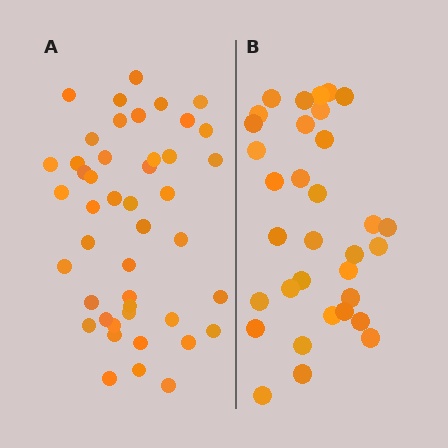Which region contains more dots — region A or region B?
Region A (the left region) has more dots.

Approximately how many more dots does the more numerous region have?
Region A has roughly 12 or so more dots than region B.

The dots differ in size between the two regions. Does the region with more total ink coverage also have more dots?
No. Region B has more total ink coverage because its dots are larger, but region A actually contains more individual dots. Total area can be misleading — the number of items is what matters here.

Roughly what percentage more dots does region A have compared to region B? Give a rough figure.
About 35% more.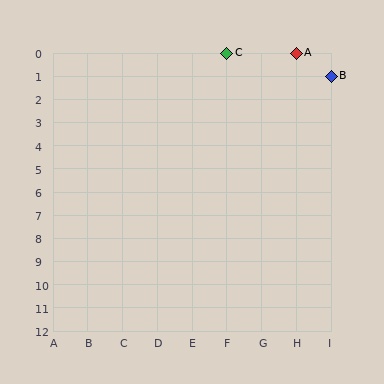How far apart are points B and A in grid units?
Points B and A are 1 column and 1 row apart (about 1.4 grid units diagonally).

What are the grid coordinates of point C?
Point C is at grid coordinates (F, 0).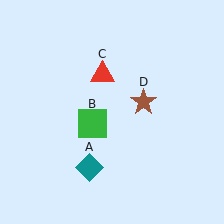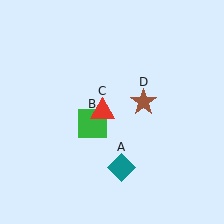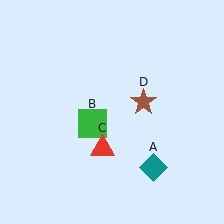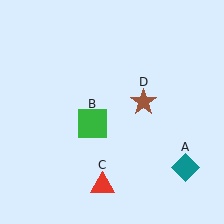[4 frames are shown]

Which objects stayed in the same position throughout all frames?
Green square (object B) and brown star (object D) remained stationary.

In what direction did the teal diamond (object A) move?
The teal diamond (object A) moved right.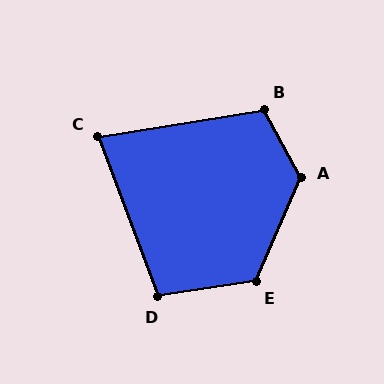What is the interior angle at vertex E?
Approximately 122 degrees (obtuse).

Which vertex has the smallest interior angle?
C, at approximately 78 degrees.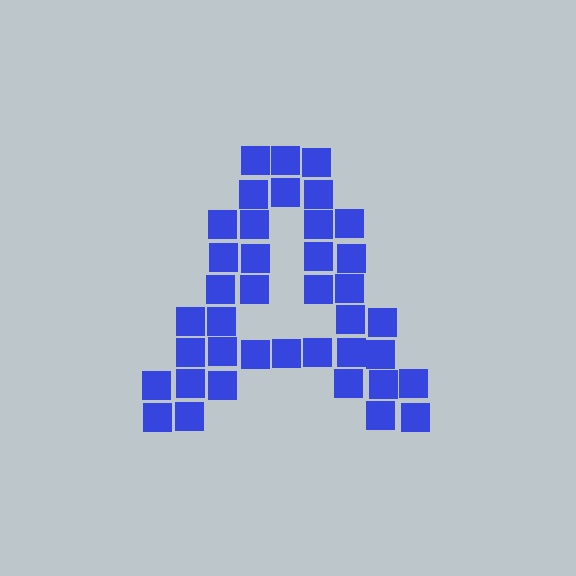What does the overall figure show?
The overall figure shows the letter A.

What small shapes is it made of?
It is made of small squares.